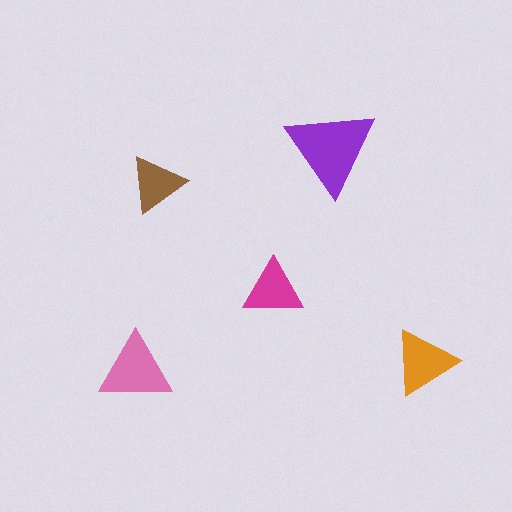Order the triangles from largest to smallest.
the purple one, the pink one, the orange one, the magenta one, the brown one.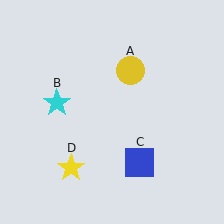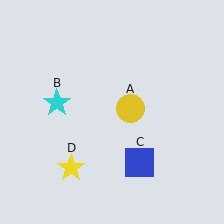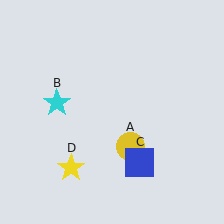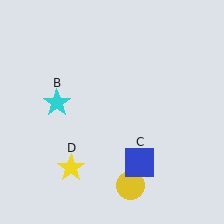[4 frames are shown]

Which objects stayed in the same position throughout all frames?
Cyan star (object B) and blue square (object C) and yellow star (object D) remained stationary.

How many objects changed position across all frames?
1 object changed position: yellow circle (object A).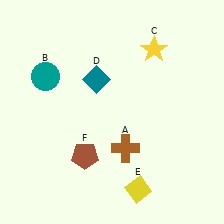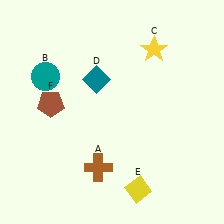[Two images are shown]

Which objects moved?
The objects that moved are: the brown cross (A), the brown pentagon (F).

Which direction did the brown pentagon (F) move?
The brown pentagon (F) moved up.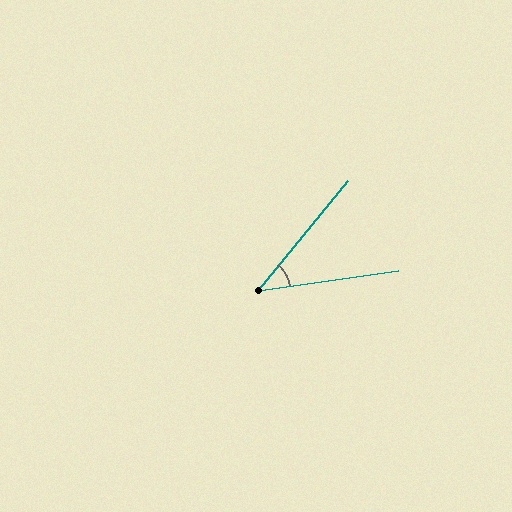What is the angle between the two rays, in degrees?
Approximately 43 degrees.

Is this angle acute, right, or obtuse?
It is acute.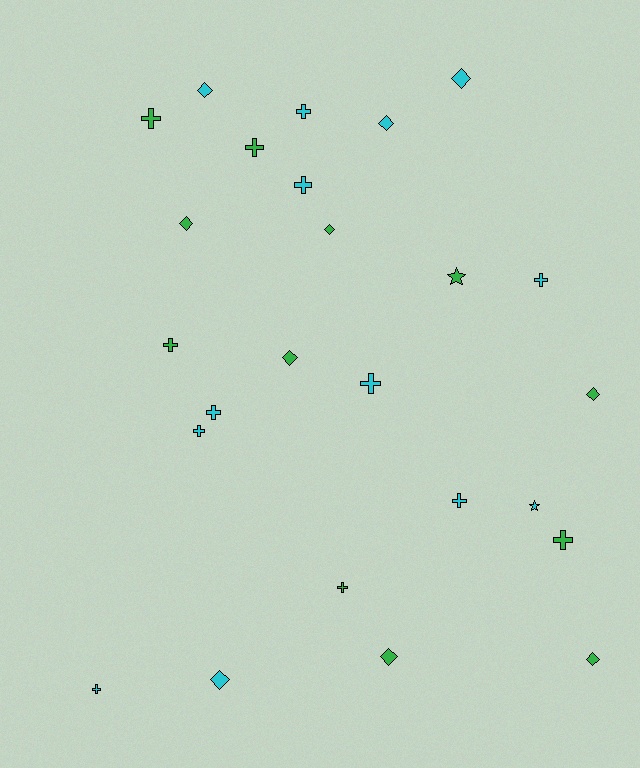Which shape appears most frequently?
Cross, with 13 objects.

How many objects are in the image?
There are 25 objects.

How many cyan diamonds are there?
There are 4 cyan diamonds.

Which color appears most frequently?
Cyan, with 13 objects.